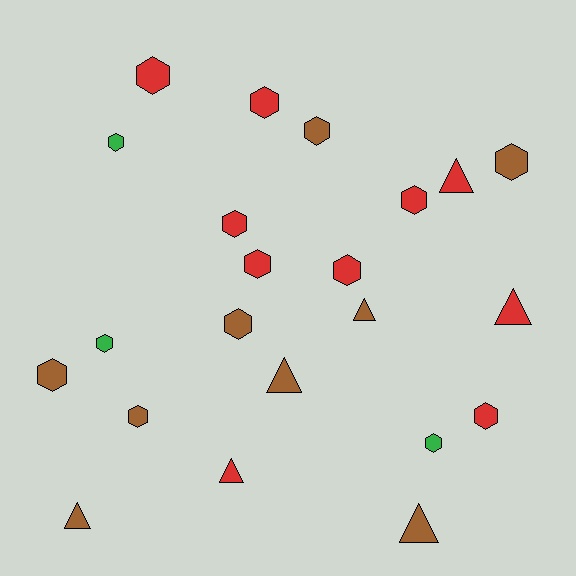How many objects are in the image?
There are 22 objects.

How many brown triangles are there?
There are 4 brown triangles.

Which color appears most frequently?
Red, with 10 objects.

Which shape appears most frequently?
Hexagon, with 15 objects.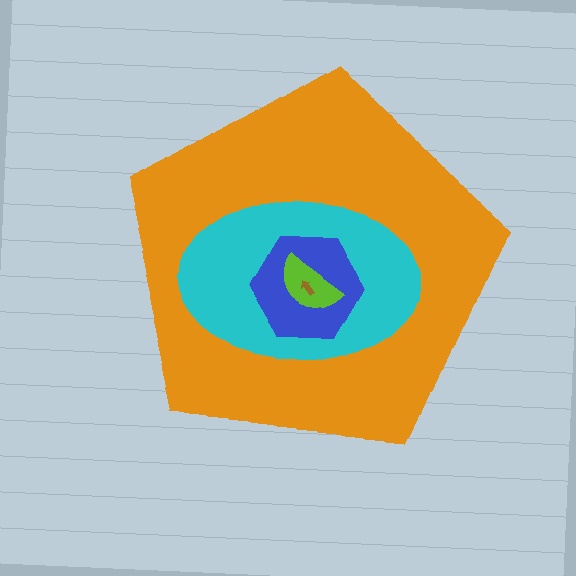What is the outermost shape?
The orange pentagon.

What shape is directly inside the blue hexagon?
The lime semicircle.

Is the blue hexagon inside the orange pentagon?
Yes.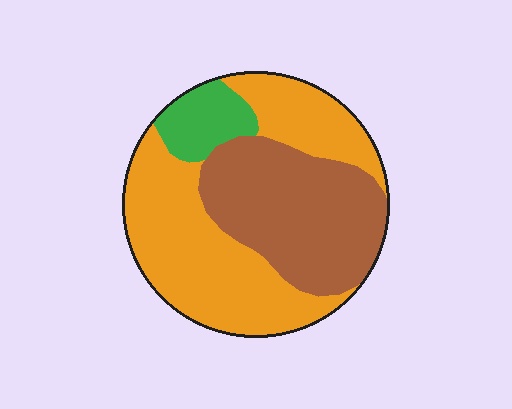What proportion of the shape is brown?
Brown covers 37% of the shape.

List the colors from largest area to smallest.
From largest to smallest: orange, brown, green.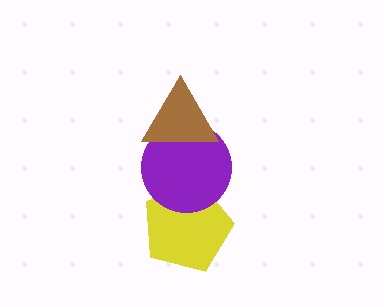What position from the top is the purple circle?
The purple circle is 2nd from the top.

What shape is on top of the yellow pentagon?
The purple circle is on top of the yellow pentagon.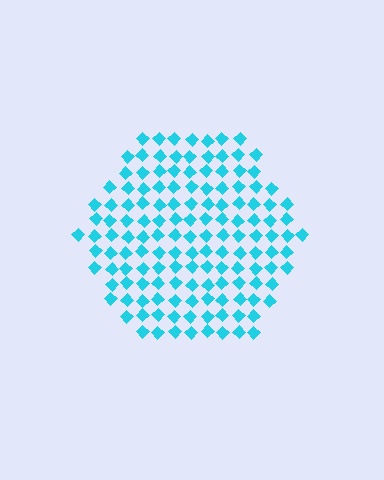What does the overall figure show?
The overall figure shows a hexagon.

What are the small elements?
The small elements are diamonds.